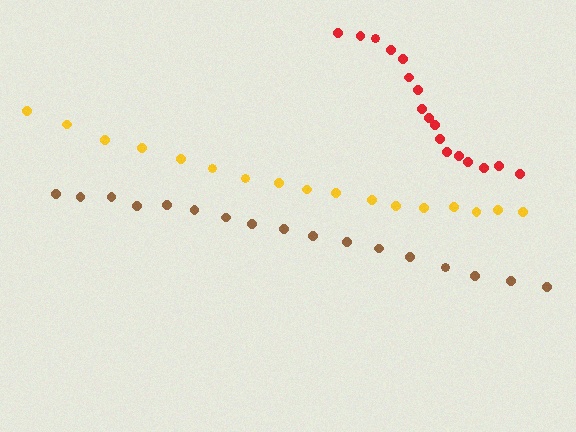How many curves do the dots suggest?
There are 3 distinct paths.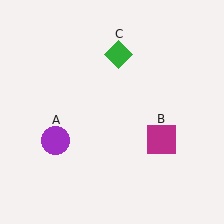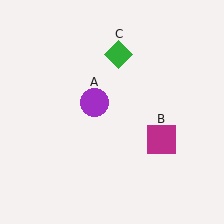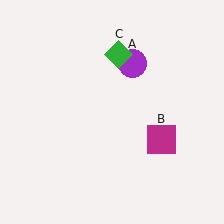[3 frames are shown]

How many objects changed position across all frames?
1 object changed position: purple circle (object A).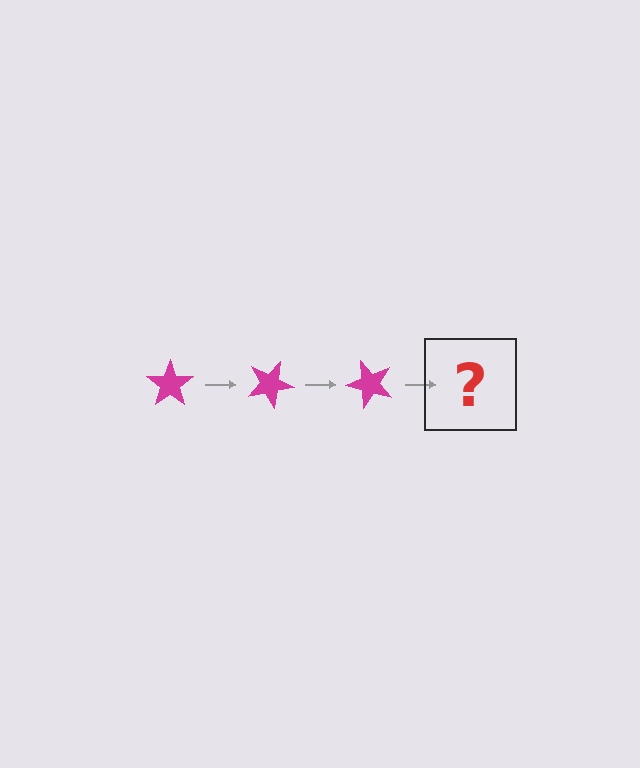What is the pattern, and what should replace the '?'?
The pattern is that the star rotates 25 degrees each step. The '?' should be a magenta star rotated 75 degrees.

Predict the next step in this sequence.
The next step is a magenta star rotated 75 degrees.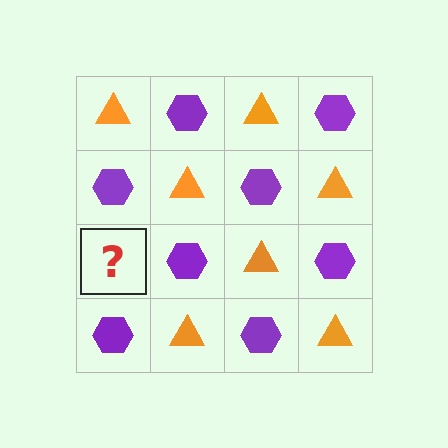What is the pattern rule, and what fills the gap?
The rule is that it alternates orange triangle and purple hexagon in a checkerboard pattern. The gap should be filled with an orange triangle.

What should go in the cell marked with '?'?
The missing cell should contain an orange triangle.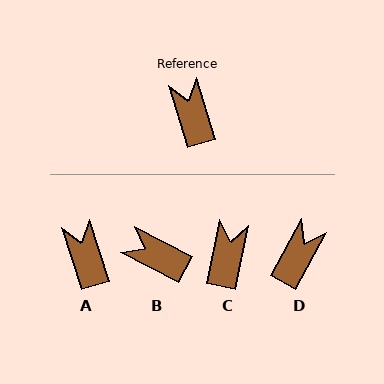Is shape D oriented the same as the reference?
No, it is off by about 46 degrees.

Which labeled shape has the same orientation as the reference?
A.